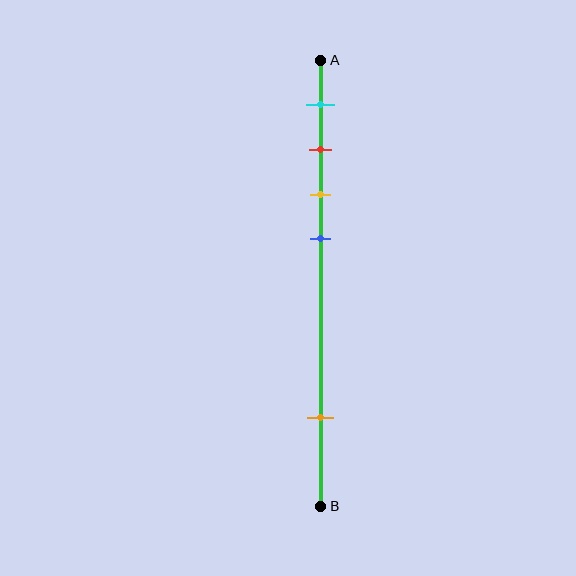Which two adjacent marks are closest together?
The red and yellow marks are the closest adjacent pair.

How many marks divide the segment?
There are 5 marks dividing the segment.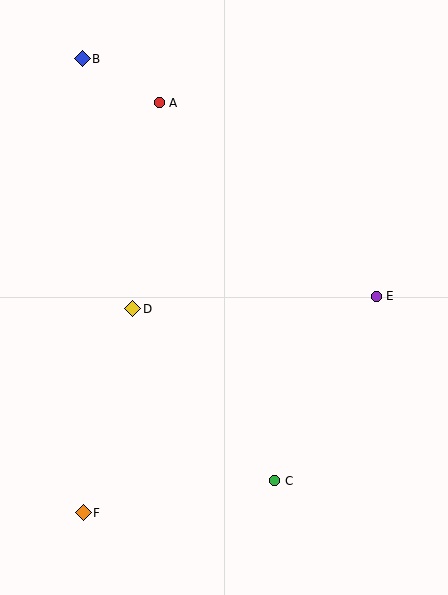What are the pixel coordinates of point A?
Point A is at (159, 103).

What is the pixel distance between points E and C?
The distance between E and C is 211 pixels.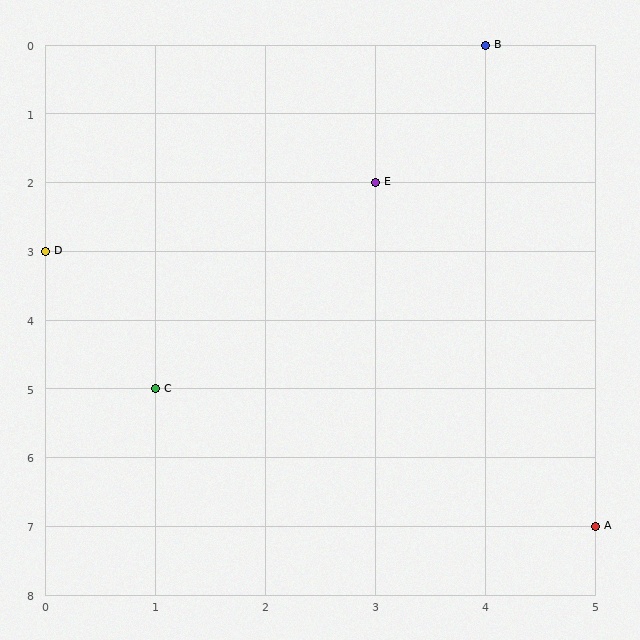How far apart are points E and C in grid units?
Points E and C are 2 columns and 3 rows apart (about 3.6 grid units diagonally).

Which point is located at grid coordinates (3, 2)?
Point E is at (3, 2).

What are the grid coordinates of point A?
Point A is at grid coordinates (5, 7).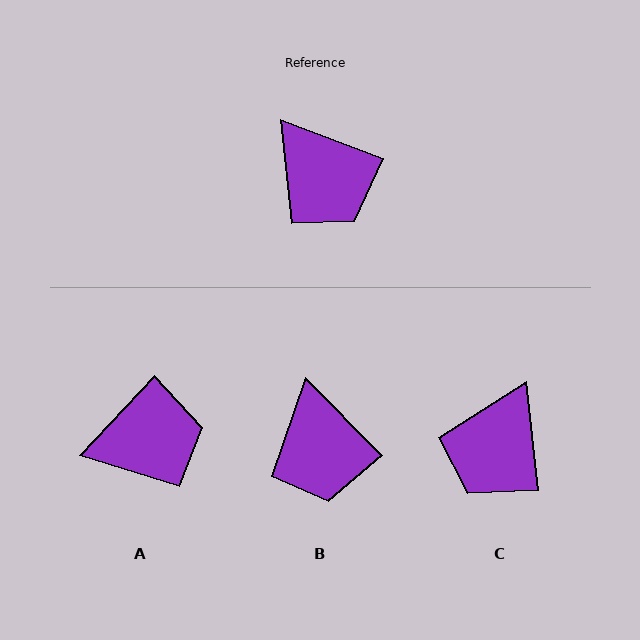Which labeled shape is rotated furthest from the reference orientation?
A, about 67 degrees away.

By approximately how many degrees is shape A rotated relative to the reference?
Approximately 67 degrees counter-clockwise.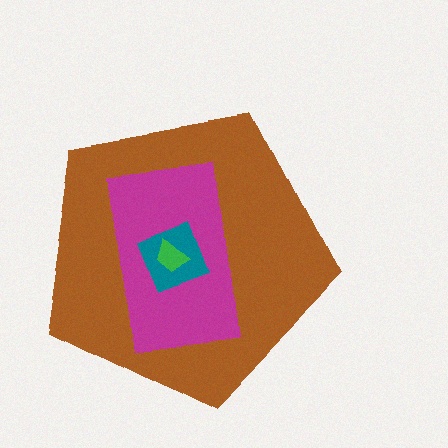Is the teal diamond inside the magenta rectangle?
Yes.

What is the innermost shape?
The green trapezoid.